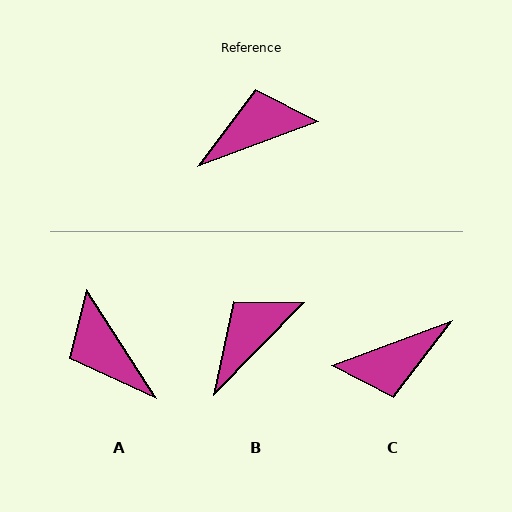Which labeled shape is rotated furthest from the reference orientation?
C, about 180 degrees away.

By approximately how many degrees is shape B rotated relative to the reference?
Approximately 25 degrees counter-clockwise.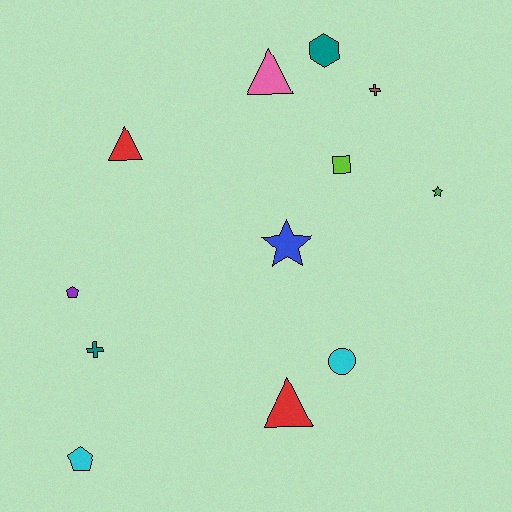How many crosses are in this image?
There are 2 crosses.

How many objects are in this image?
There are 12 objects.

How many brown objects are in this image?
There is 1 brown object.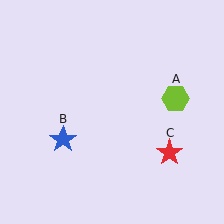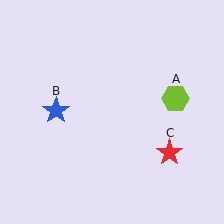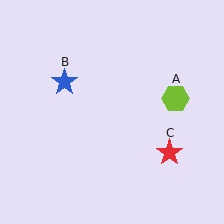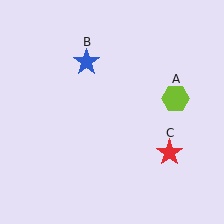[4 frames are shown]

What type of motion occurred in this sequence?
The blue star (object B) rotated clockwise around the center of the scene.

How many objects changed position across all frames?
1 object changed position: blue star (object B).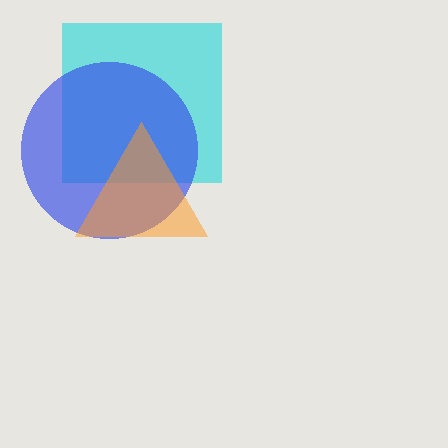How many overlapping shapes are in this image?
There are 3 overlapping shapes in the image.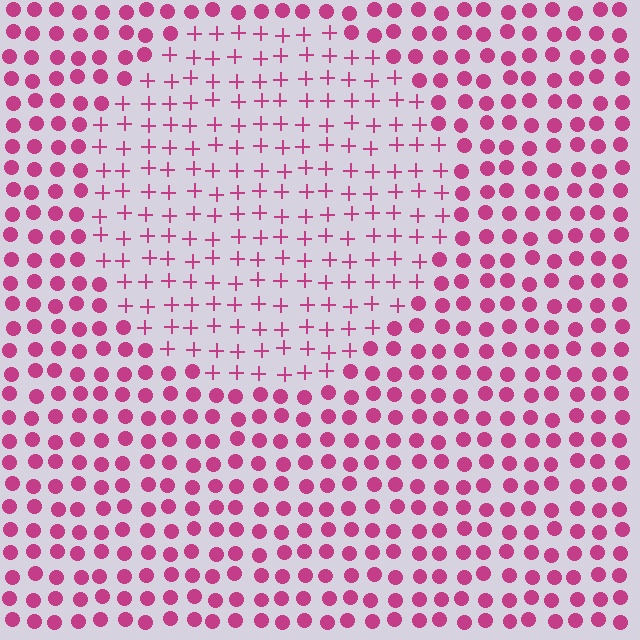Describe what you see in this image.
The image is filled with small magenta elements arranged in a uniform grid. A circle-shaped region contains plus signs, while the surrounding area contains circles. The boundary is defined purely by the change in element shape.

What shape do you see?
I see a circle.